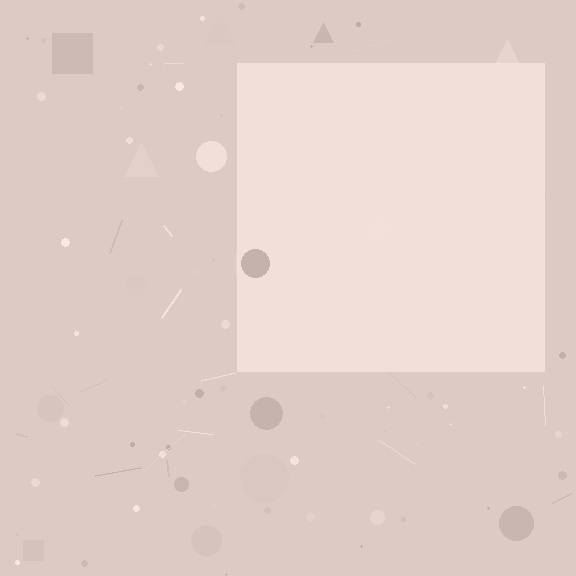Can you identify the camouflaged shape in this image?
The camouflaged shape is a square.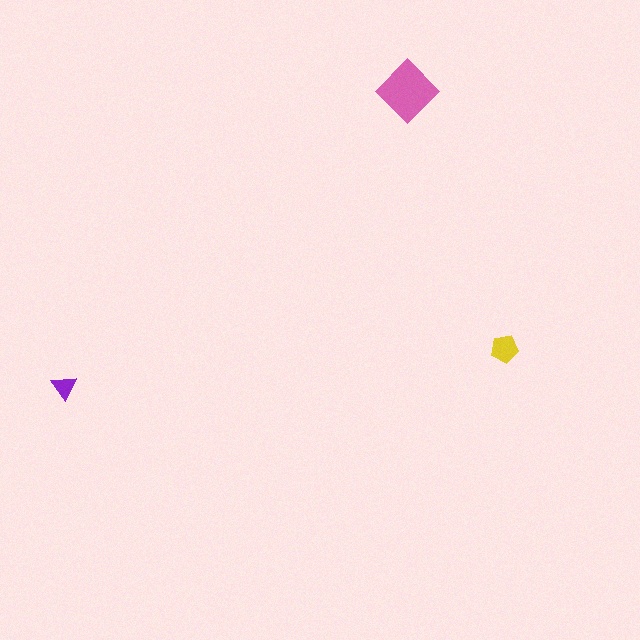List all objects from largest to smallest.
The pink diamond, the yellow pentagon, the purple triangle.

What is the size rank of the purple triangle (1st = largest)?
3rd.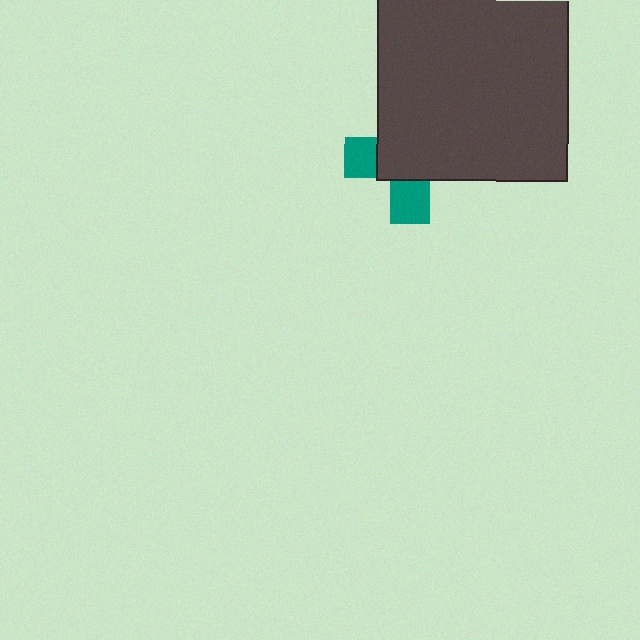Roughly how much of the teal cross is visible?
A small part of it is visible (roughly 33%).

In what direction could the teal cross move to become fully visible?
The teal cross could move toward the lower-left. That would shift it out from behind the dark gray square entirely.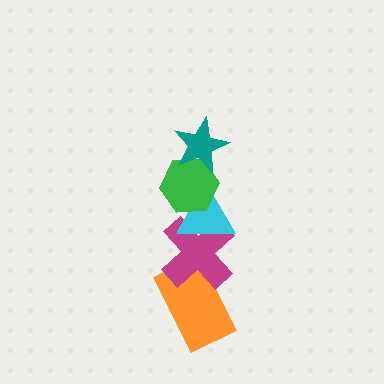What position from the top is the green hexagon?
The green hexagon is 2nd from the top.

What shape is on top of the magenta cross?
The cyan triangle is on top of the magenta cross.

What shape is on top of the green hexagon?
The teal star is on top of the green hexagon.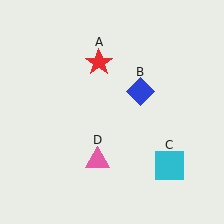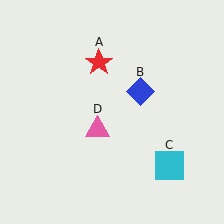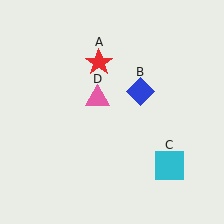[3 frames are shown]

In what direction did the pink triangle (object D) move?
The pink triangle (object D) moved up.